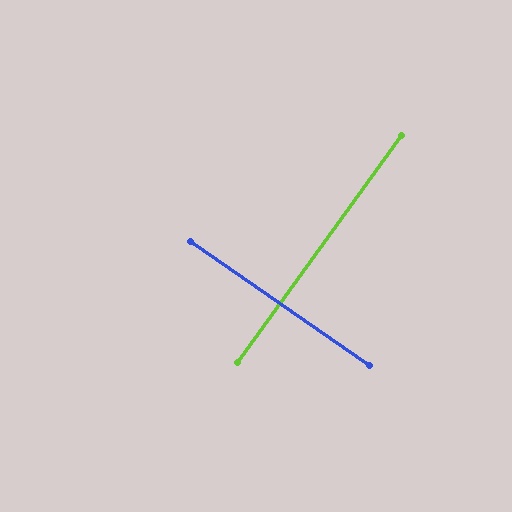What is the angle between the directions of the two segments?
Approximately 89 degrees.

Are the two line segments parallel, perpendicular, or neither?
Perpendicular — they meet at approximately 89°.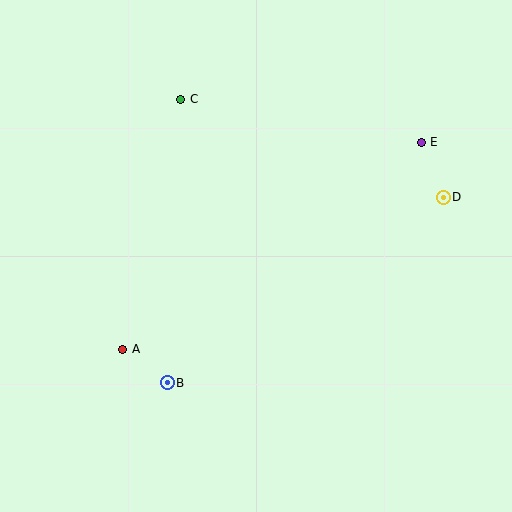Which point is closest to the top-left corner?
Point C is closest to the top-left corner.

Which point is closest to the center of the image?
Point B at (167, 383) is closest to the center.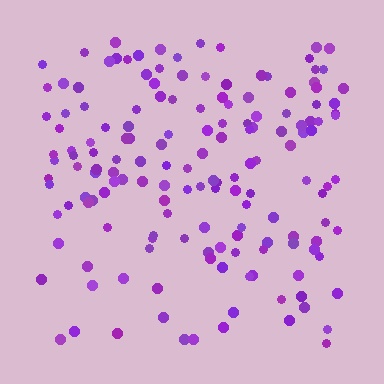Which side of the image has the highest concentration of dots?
The top.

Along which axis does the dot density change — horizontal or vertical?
Vertical.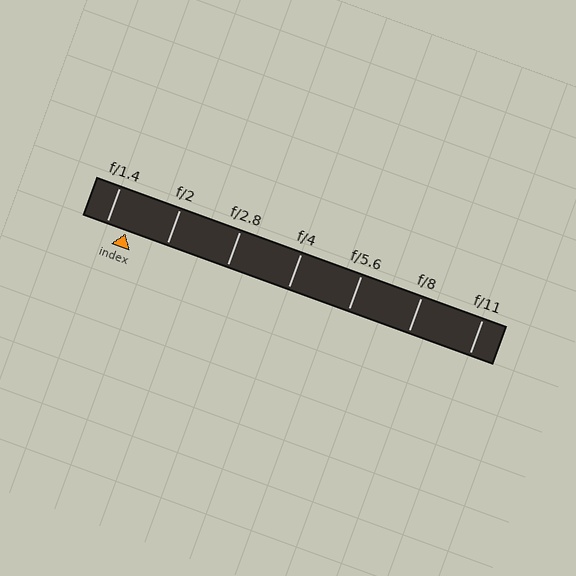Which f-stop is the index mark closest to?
The index mark is closest to f/1.4.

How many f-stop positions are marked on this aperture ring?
There are 7 f-stop positions marked.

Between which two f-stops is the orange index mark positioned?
The index mark is between f/1.4 and f/2.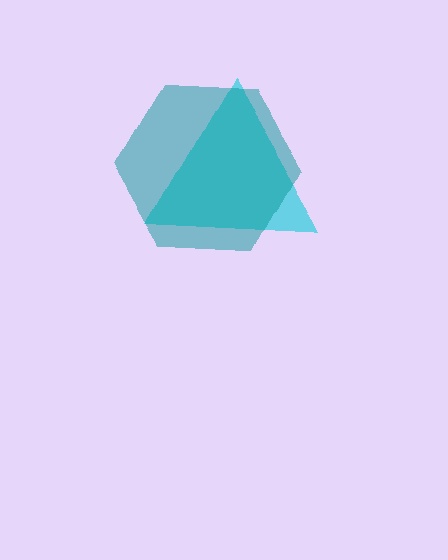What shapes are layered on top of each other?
The layered shapes are: a cyan triangle, a teal hexagon.